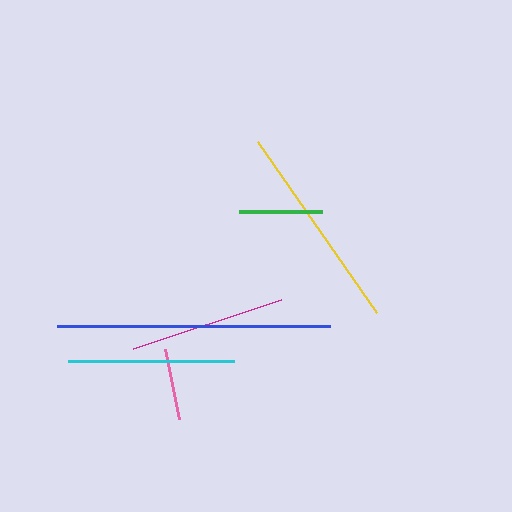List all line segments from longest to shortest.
From longest to shortest: blue, yellow, cyan, magenta, green, pink.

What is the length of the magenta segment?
The magenta segment is approximately 155 pixels long.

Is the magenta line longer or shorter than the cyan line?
The cyan line is longer than the magenta line.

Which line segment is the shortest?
The pink line is the shortest at approximately 72 pixels.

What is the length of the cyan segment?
The cyan segment is approximately 166 pixels long.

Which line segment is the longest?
The blue line is the longest at approximately 273 pixels.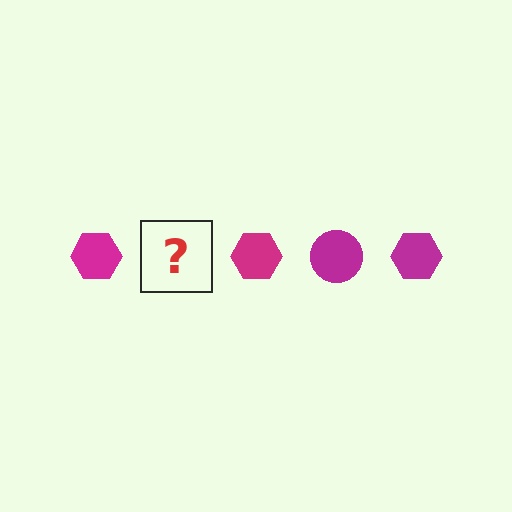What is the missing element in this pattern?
The missing element is a magenta circle.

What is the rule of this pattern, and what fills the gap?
The rule is that the pattern cycles through hexagon, circle shapes in magenta. The gap should be filled with a magenta circle.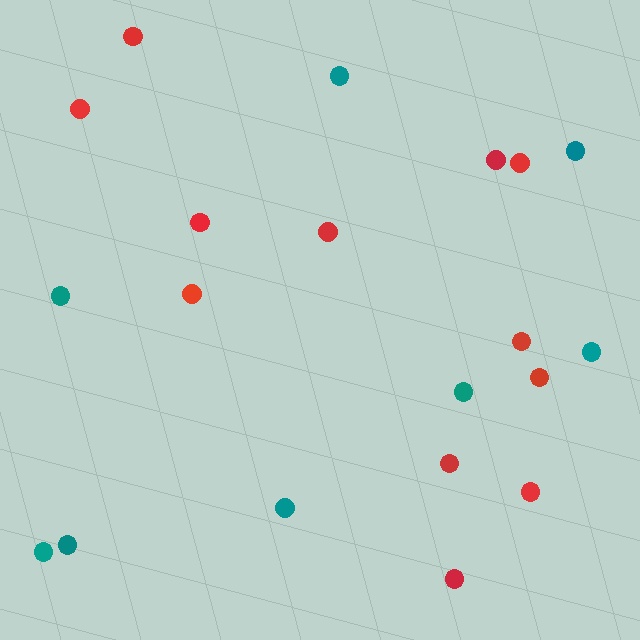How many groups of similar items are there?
There are 2 groups: one group of red circles (12) and one group of teal circles (8).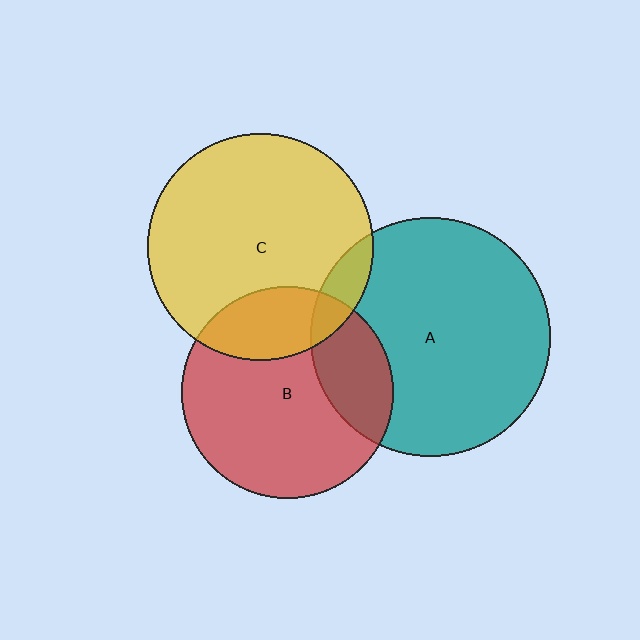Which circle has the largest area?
Circle A (teal).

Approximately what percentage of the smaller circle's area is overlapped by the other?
Approximately 10%.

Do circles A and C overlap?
Yes.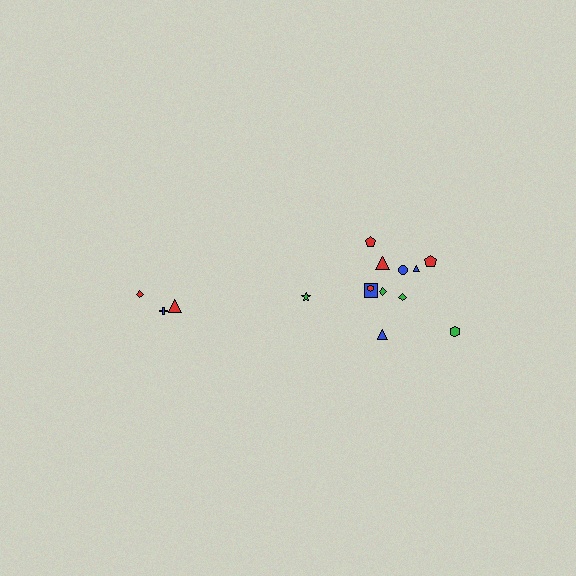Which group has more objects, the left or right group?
The right group.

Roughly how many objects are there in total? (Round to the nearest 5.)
Roughly 15 objects in total.